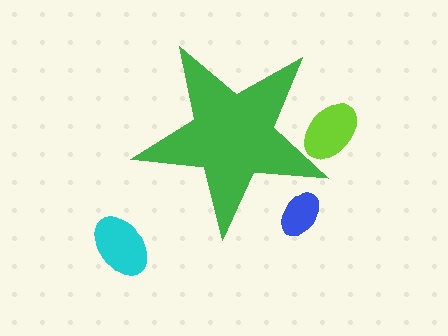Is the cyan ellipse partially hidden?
No, the cyan ellipse is fully visible.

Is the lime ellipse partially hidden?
Yes, the lime ellipse is partially hidden behind the green star.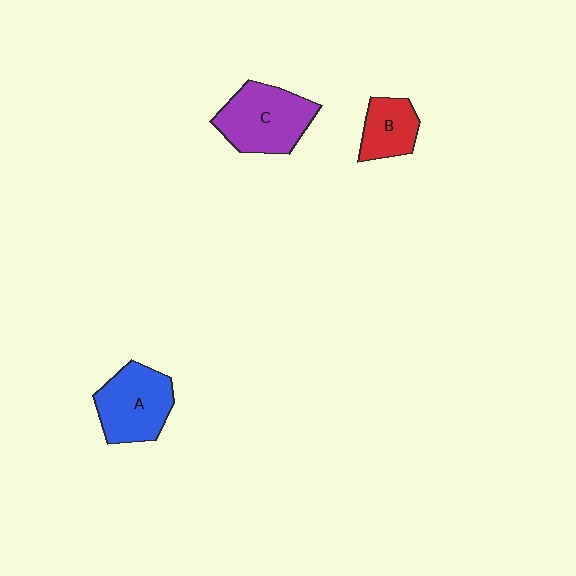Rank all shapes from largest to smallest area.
From largest to smallest: C (purple), A (blue), B (red).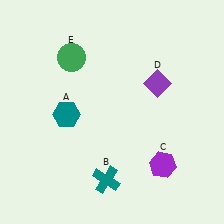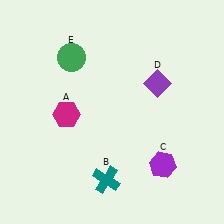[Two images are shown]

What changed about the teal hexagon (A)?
In Image 1, A is teal. In Image 2, it changed to magenta.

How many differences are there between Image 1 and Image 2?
There is 1 difference between the two images.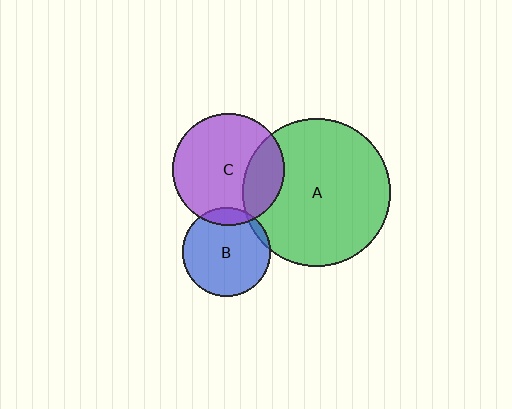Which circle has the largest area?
Circle A (green).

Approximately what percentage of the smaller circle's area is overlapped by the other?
Approximately 10%.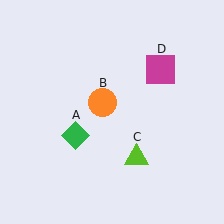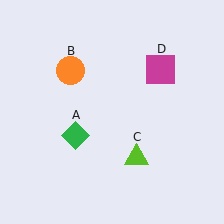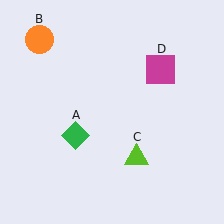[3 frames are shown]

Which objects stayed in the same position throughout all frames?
Green diamond (object A) and lime triangle (object C) and magenta square (object D) remained stationary.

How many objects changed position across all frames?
1 object changed position: orange circle (object B).